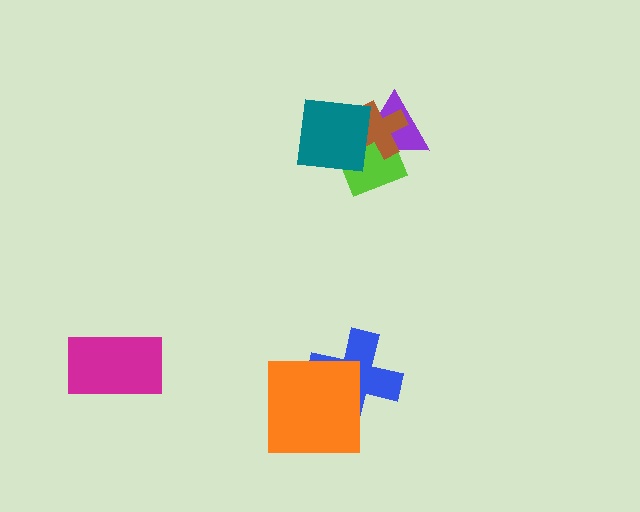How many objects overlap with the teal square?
3 objects overlap with the teal square.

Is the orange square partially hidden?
No, no other shape covers it.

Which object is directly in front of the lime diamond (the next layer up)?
The brown cross is directly in front of the lime diamond.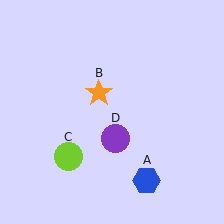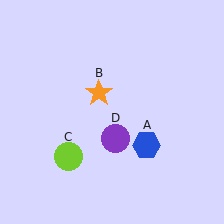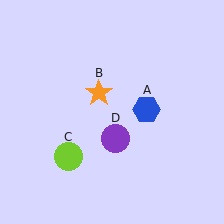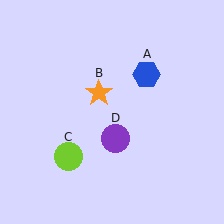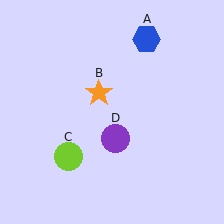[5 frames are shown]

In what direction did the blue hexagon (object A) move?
The blue hexagon (object A) moved up.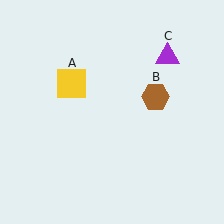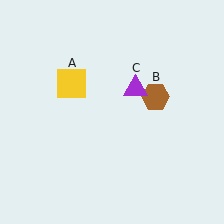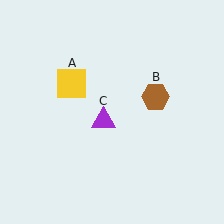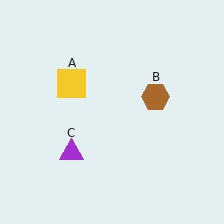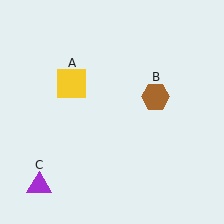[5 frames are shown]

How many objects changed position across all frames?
1 object changed position: purple triangle (object C).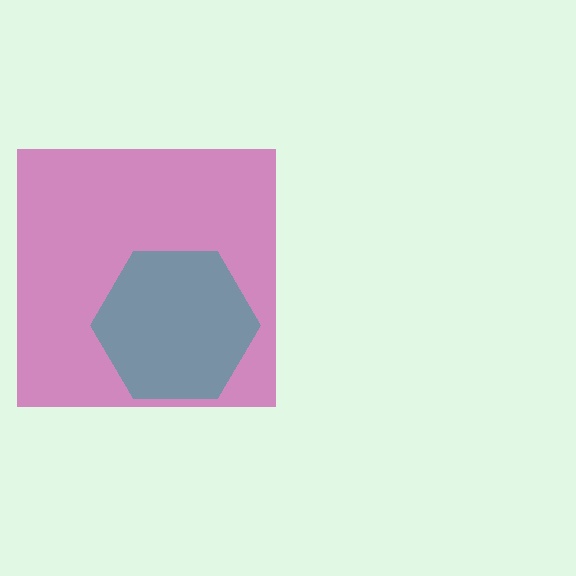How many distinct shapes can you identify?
There are 2 distinct shapes: a magenta square, a teal hexagon.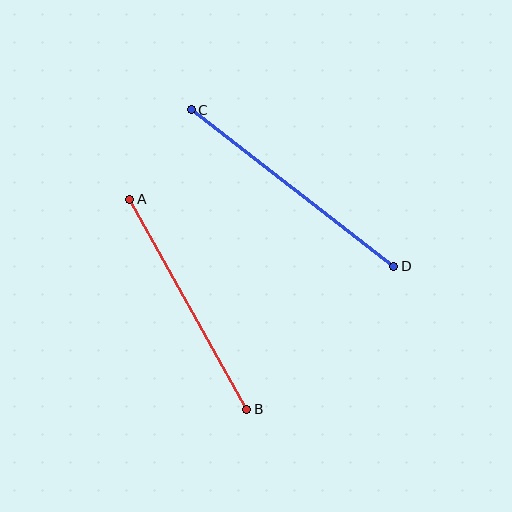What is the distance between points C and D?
The distance is approximately 256 pixels.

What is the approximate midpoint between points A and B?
The midpoint is at approximately (188, 304) pixels.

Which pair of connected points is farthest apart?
Points C and D are farthest apart.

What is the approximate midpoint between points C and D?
The midpoint is at approximately (293, 188) pixels.